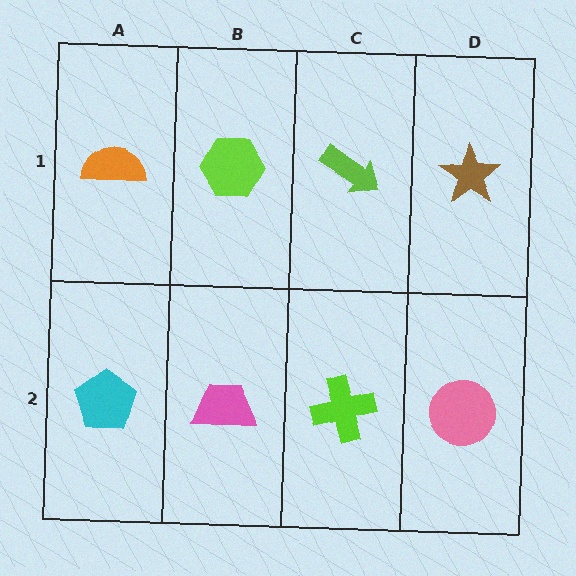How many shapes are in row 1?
4 shapes.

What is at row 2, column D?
A pink circle.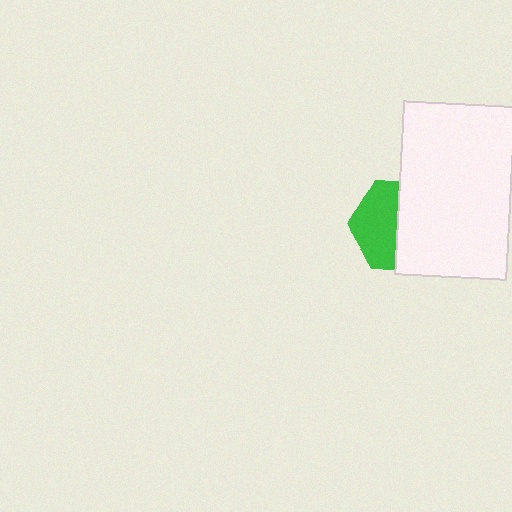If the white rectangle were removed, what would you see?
You would see the complete green hexagon.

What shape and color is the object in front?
The object in front is a white rectangle.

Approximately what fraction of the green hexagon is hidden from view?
Roughly 52% of the green hexagon is hidden behind the white rectangle.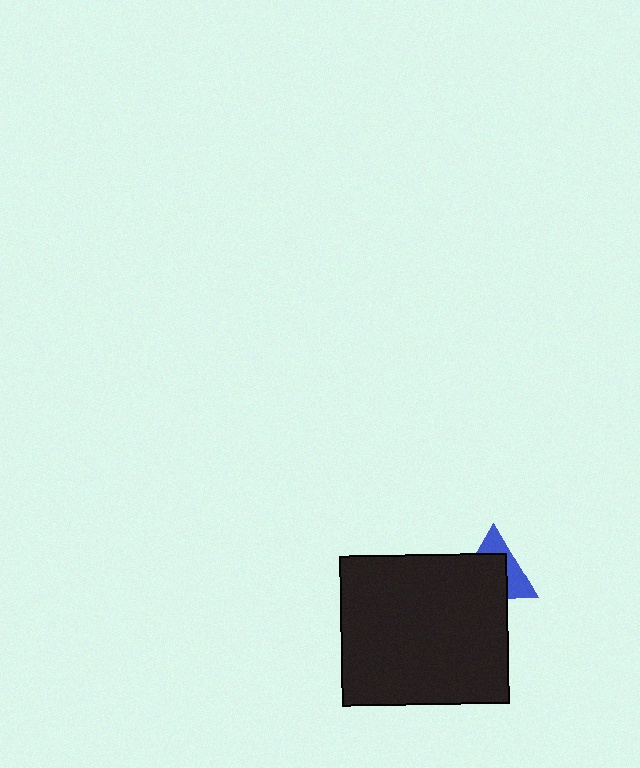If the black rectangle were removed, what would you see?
You would see the complete blue triangle.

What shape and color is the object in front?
The object in front is a black rectangle.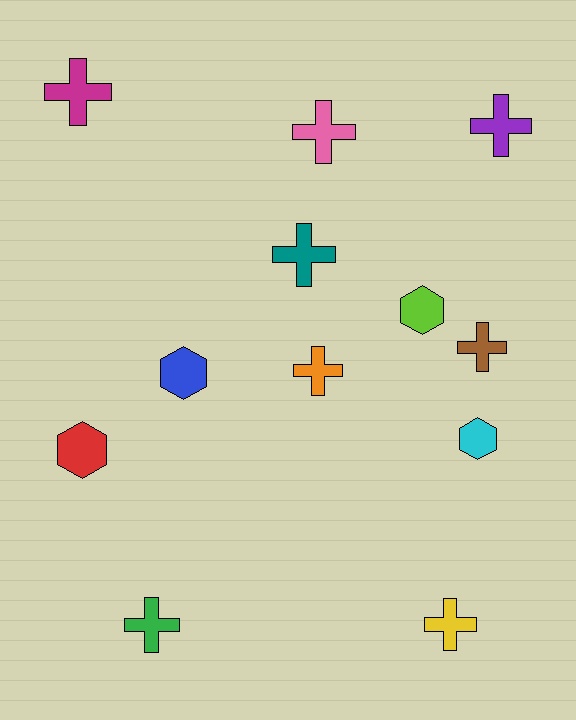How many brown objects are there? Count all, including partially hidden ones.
There is 1 brown object.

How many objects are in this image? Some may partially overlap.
There are 12 objects.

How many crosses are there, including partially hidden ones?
There are 8 crosses.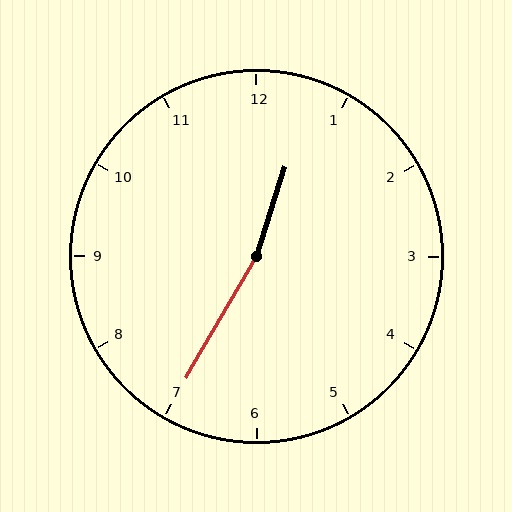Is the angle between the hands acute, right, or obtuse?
It is obtuse.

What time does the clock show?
12:35.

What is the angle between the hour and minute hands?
Approximately 168 degrees.